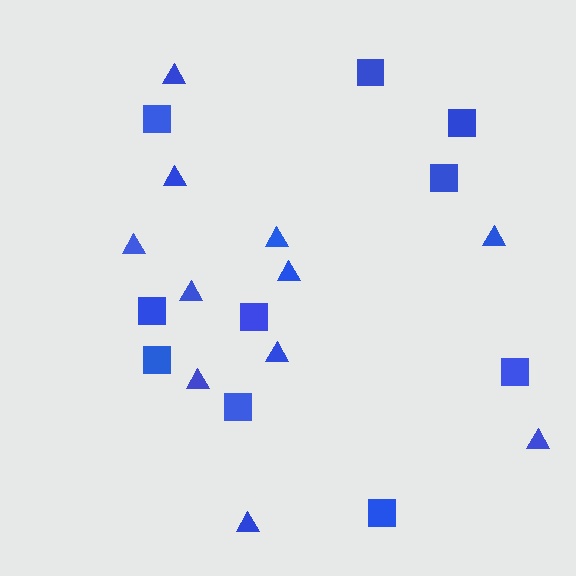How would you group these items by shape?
There are 2 groups: one group of squares (10) and one group of triangles (11).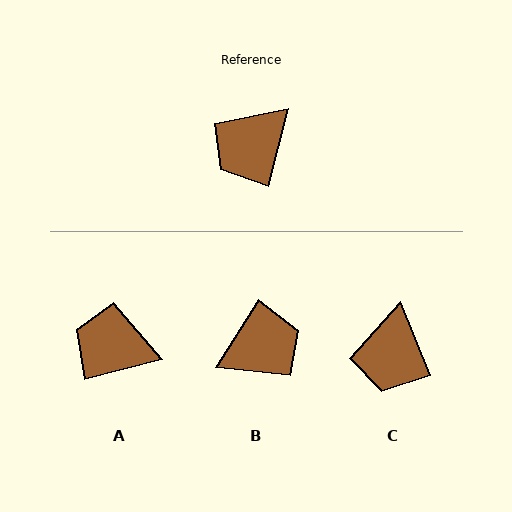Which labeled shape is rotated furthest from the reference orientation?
B, about 162 degrees away.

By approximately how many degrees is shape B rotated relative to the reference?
Approximately 162 degrees counter-clockwise.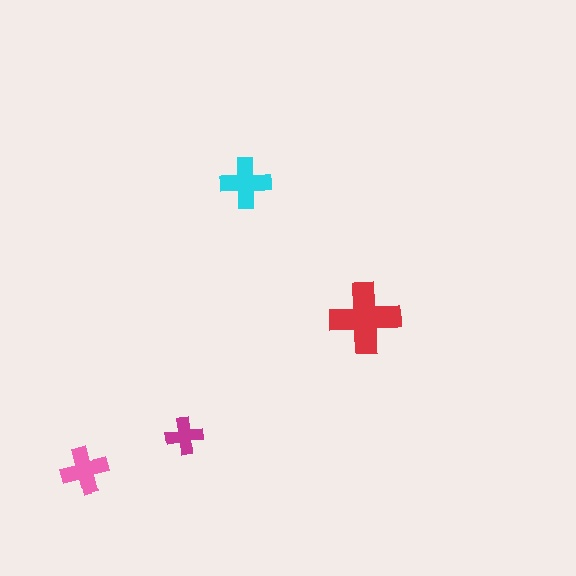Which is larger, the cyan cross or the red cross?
The red one.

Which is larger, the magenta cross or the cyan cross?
The cyan one.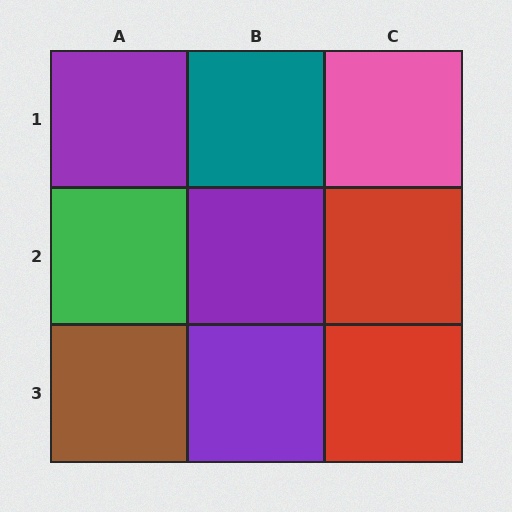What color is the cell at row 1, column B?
Teal.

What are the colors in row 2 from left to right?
Green, purple, red.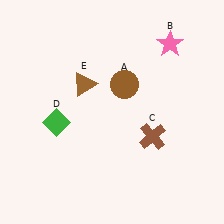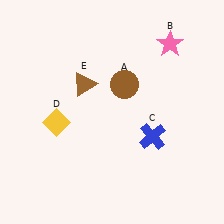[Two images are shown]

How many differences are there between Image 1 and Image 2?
There are 2 differences between the two images.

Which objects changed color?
C changed from brown to blue. D changed from green to yellow.